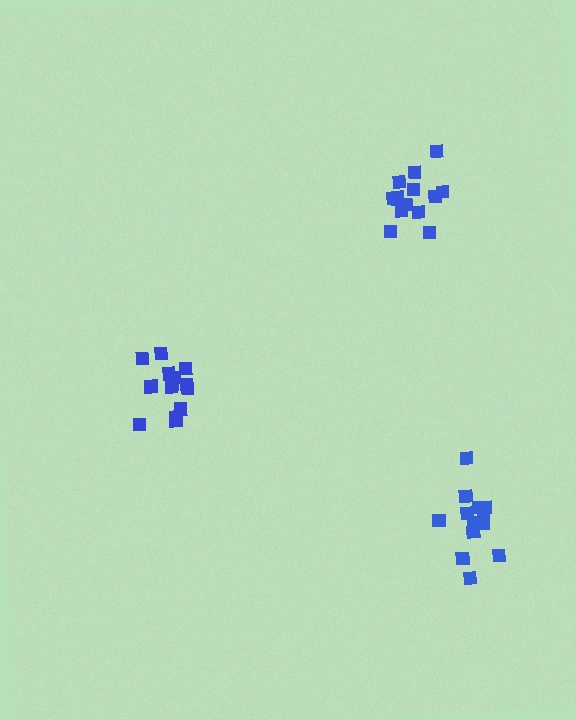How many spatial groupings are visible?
There are 3 spatial groupings.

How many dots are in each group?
Group 1: 13 dots, Group 2: 14 dots, Group 3: 14 dots (41 total).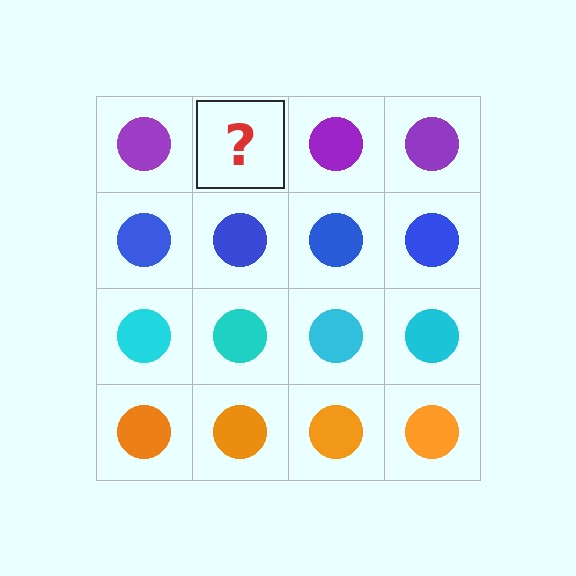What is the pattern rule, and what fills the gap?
The rule is that each row has a consistent color. The gap should be filled with a purple circle.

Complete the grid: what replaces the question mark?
The question mark should be replaced with a purple circle.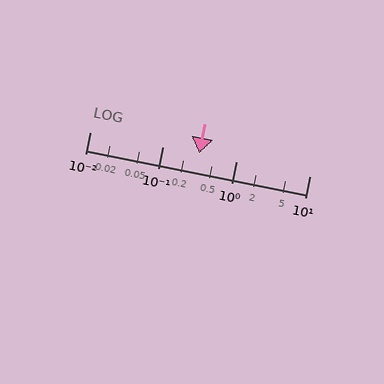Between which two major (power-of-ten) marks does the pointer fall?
The pointer is between 0.1 and 1.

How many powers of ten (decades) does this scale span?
The scale spans 3 decades, from 0.01 to 10.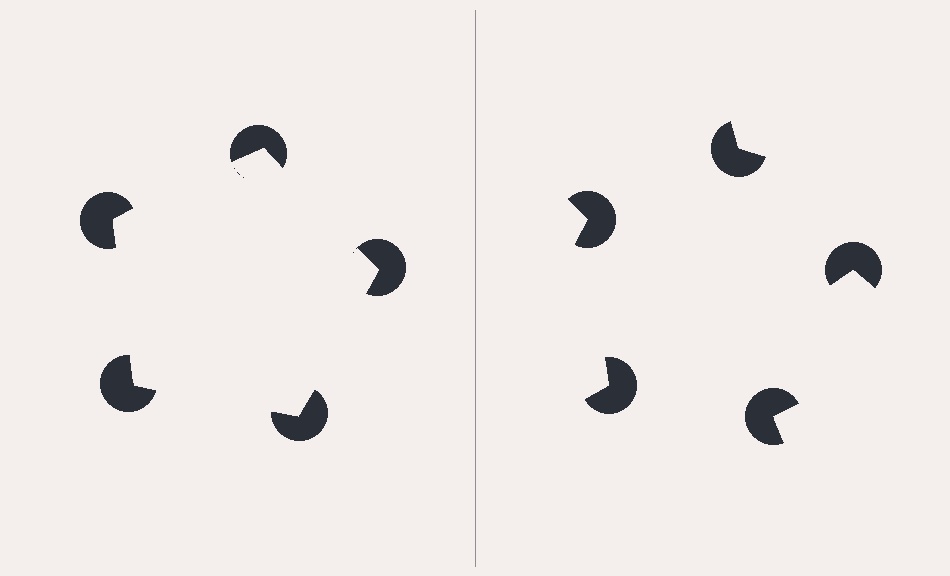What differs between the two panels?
The pac-man discs are positioned identically on both sides; only the wedge orientations differ. On the left they align to a pentagon; on the right they are misaligned.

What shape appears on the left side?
An illusory pentagon.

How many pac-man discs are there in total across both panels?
10 — 5 on each side.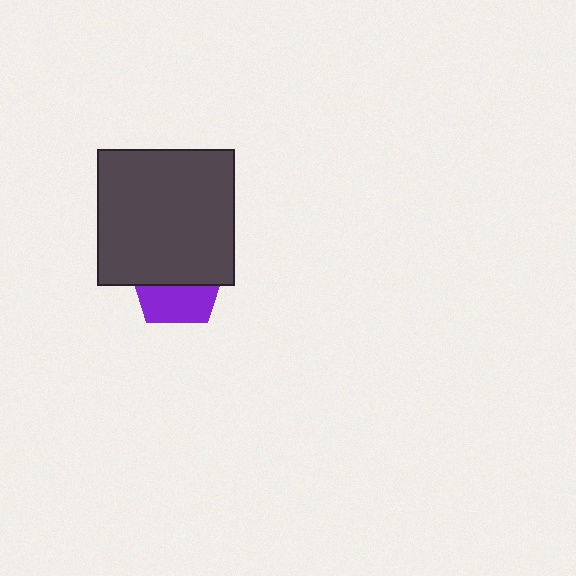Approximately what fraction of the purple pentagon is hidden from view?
Roughly 57% of the purple pentagon is hidden behind the dark gray square.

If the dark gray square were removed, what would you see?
You would see the complete purple pentagon.